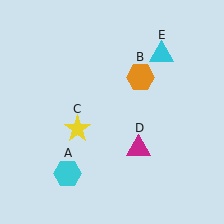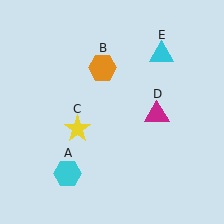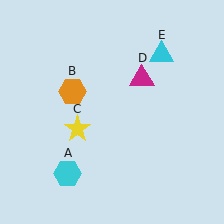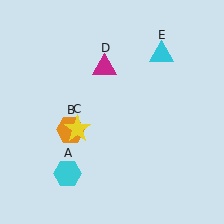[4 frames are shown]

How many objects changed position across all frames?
2 objects changed position: orange hexagon (object B), magenta triangle (object D).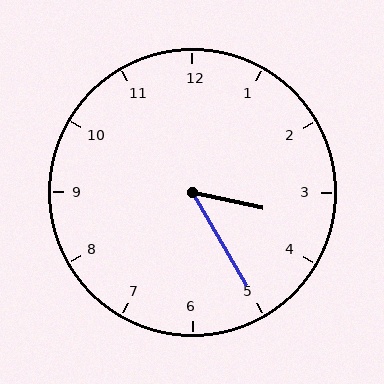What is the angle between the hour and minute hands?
Approximately 48 degrees.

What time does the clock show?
3:25.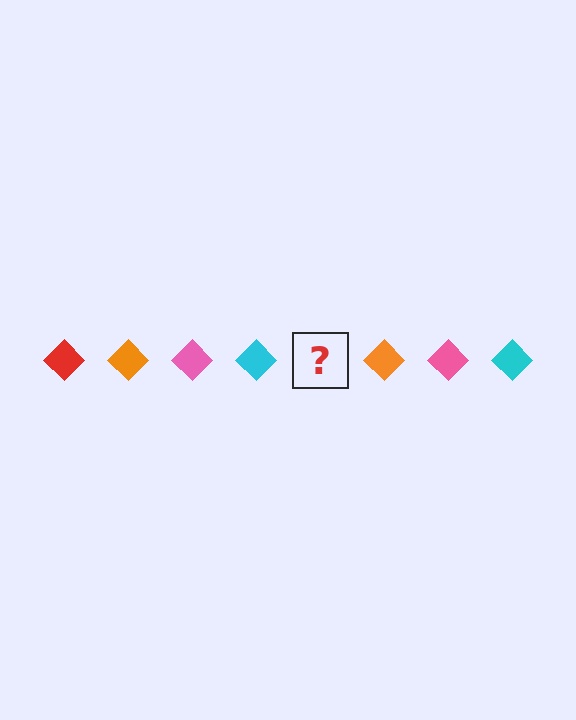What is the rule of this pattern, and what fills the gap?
The rule is that the pattern cycles through red, orange, pink, cyan diamonds. The gap should be filled with a red diamond.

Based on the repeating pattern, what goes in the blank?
The blank should be a red diamond.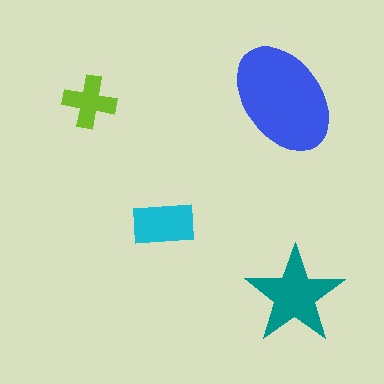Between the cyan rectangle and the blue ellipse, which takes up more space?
The blue ellipse.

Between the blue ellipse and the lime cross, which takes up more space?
The blue ellipse.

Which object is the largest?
The blue ellipse.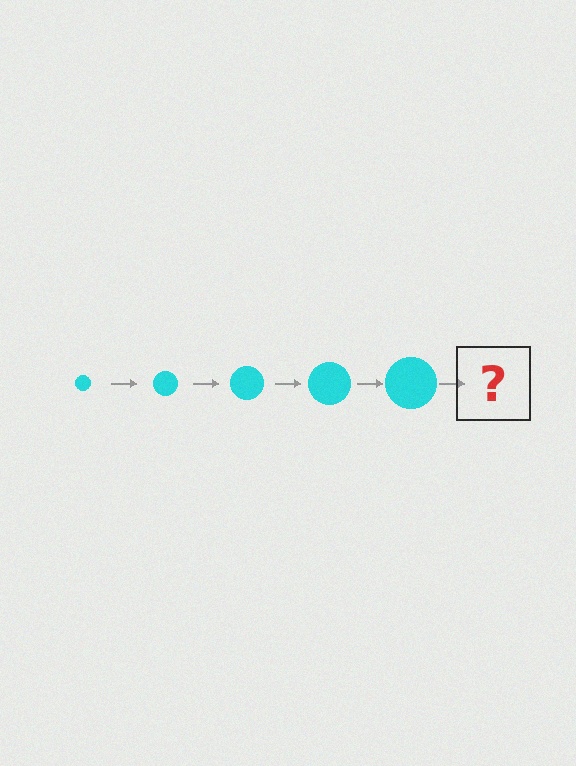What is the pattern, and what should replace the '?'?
The pattern is that the circle gets progressively larger each step. The '?' should be a cyan circle, larger than the previous one.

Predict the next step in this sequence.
The next step is a cyan circle, larger than the previous one.